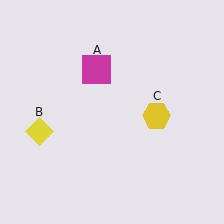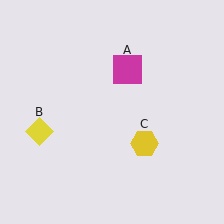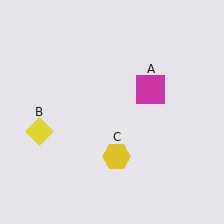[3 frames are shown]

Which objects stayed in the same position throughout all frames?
Yellow diamond (object B) remained stationary.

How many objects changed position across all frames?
2 objects changed position: magenta square (object A), yellow hexagon (object C).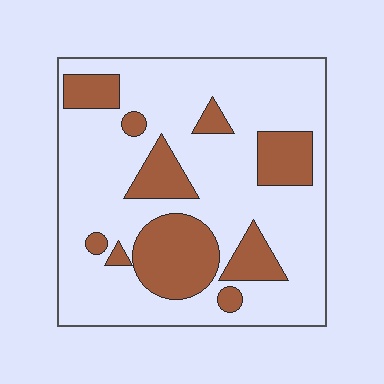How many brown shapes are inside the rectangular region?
10.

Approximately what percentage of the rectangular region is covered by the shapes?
Approximately 25%.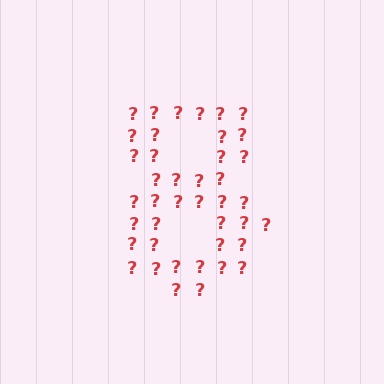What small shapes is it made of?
It is made of small question marks.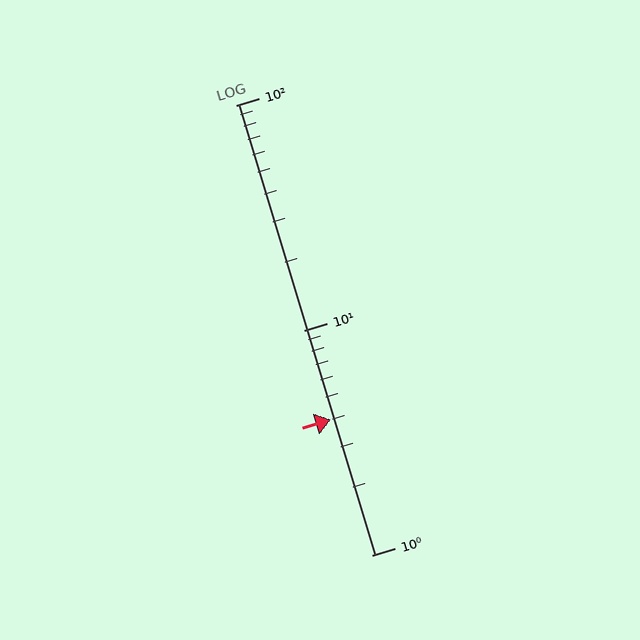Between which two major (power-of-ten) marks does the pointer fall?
The pointer is between 1 and 10.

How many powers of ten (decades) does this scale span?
The scale spans 2 decades, from 1 to 100.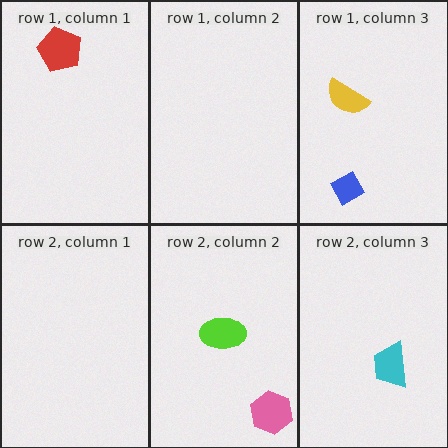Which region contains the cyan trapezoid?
The row 2, column 3 region.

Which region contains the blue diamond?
The row 1, column 3 region.